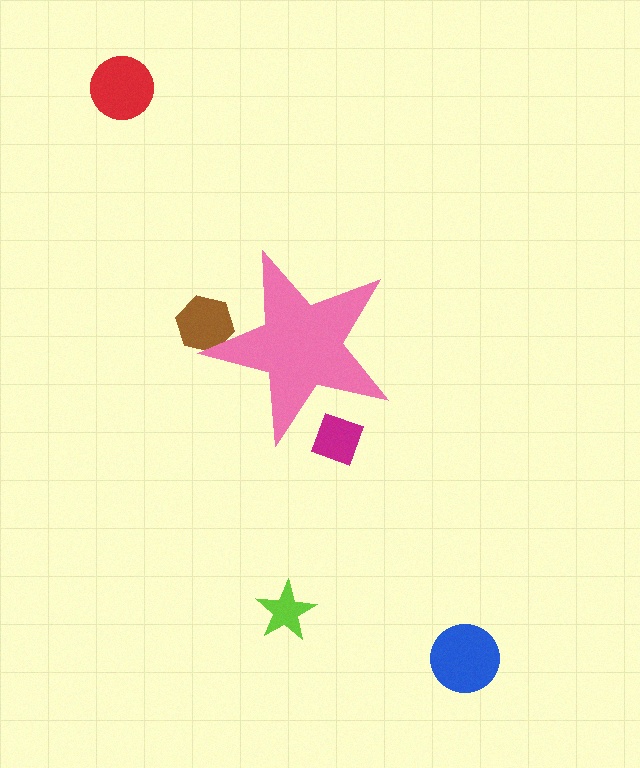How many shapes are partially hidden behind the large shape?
2 shapes are partially hidden.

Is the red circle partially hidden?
No, the red circle is fully visible.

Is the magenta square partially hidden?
Yes, the magenta square is partially hidden behind the pink star.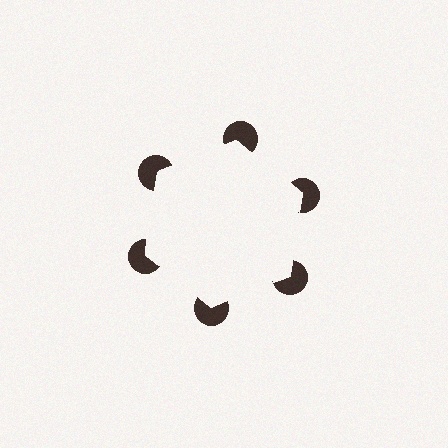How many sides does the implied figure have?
6 sides.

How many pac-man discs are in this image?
There are 6 — one at each vertex of the illusory hexagon.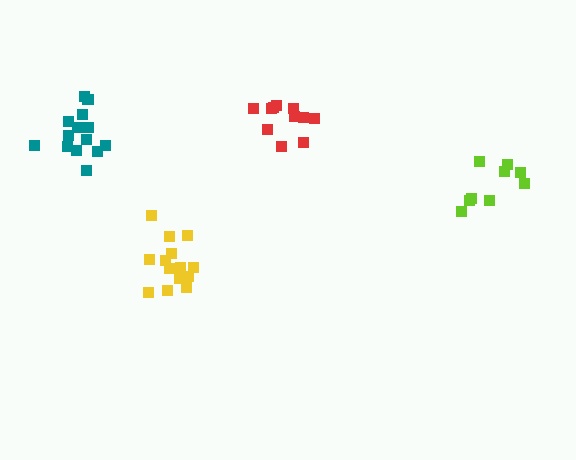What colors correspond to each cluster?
The clusters are colored: red, teal, yellow, lime.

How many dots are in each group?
Group 1: 11 dots, Group 2: 14 dots, Group 3: 14 dots, Group 4: 9 dots (48 total).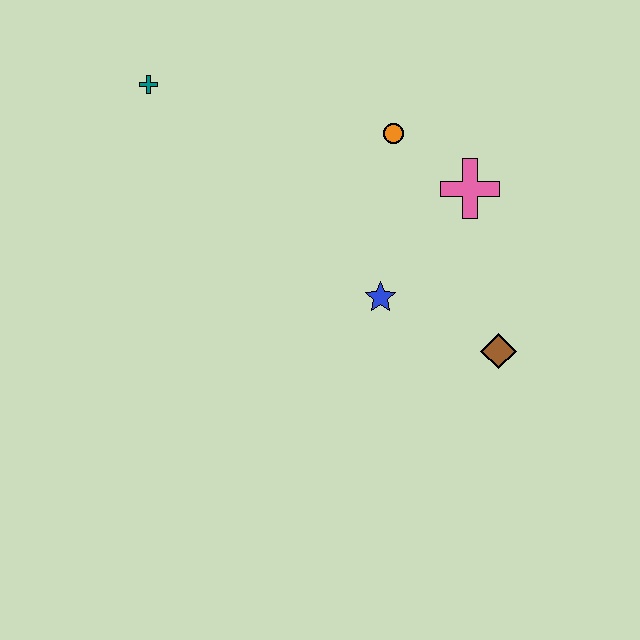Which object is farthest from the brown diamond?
The teal cross is farthest from the brown diamond.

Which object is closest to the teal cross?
The orange circle is closest to the teal cross.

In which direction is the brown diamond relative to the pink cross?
The brown diamond is below the pink cross.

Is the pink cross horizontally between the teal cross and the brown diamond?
Yes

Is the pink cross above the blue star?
Yes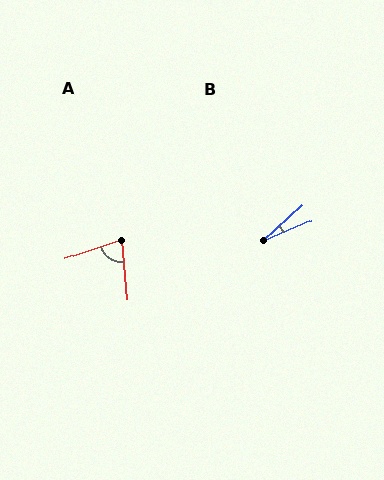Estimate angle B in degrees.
Approximately 19 degrees.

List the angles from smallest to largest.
B (19°), A (76°).